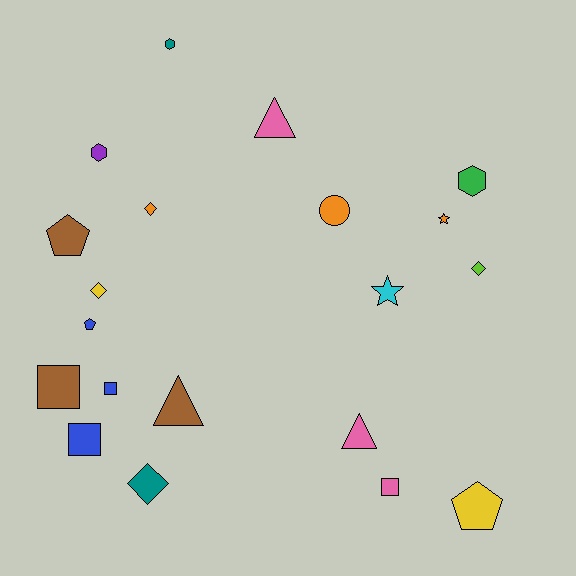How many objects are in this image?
There are 20 objects.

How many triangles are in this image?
There are 3 triangles.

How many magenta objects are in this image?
There are no magenta objects.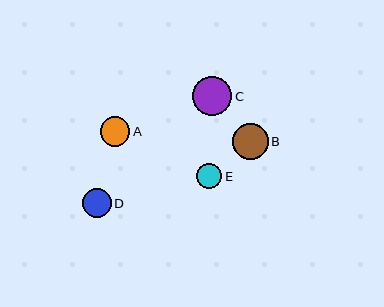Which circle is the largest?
Circle C is the largest with a size of approximately 39 pixels.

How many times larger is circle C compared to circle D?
Circle C is approximately 1.4 times the size of circle D.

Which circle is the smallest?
Circle E is the smallest with a size of approximately 25 pixels.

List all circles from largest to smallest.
From largest to smallest: C, B, A, D, E.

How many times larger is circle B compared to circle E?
Circle B is approximately 1.4 times the size of circle E.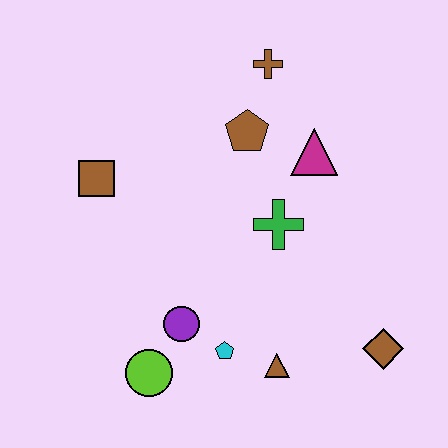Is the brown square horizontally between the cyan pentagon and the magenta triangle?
No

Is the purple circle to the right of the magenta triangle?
No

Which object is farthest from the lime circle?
The brown cross is farthest from the lime circle.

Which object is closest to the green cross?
The magenta triangle is closest to the green cross.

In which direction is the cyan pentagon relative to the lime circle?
The cyan pentagon is to the right of the lime circle.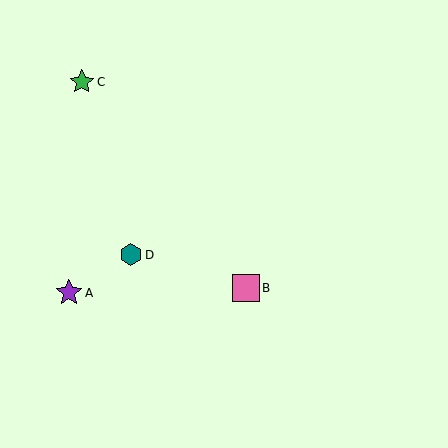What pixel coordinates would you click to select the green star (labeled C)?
Click at (82, 82) to select the green star C.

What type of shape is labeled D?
Shape D is a teal hexagon.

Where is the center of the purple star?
The center of the purple star is at (69, 293).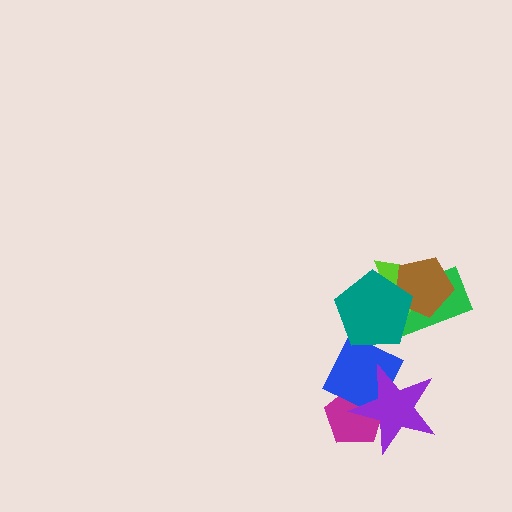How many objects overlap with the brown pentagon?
3 objects overlap with the brown pentagon.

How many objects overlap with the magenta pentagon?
2 objects overlap with the magenta pentagon.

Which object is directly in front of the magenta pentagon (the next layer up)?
The blue diamond is directly in front of the magenta pentagon.